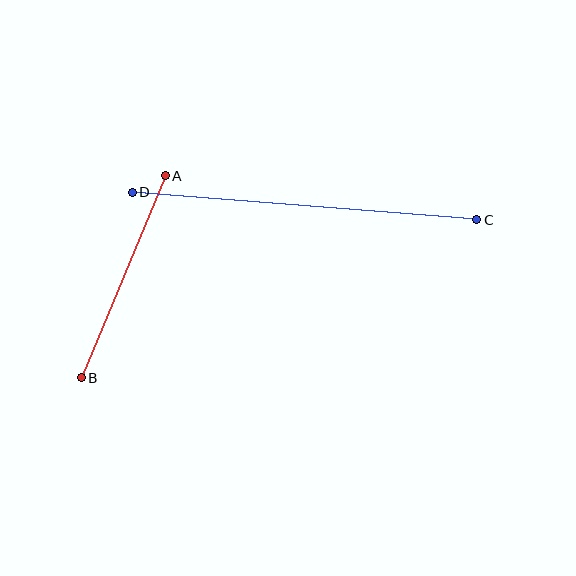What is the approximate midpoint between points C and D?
The midpoint is at approximately (305, 206) pixels.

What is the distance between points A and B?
The distance is approximately 219 pixels.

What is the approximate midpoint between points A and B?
The midpoint is at approximately (123, 277) pixels.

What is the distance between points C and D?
The distance is approximately 345 pixels.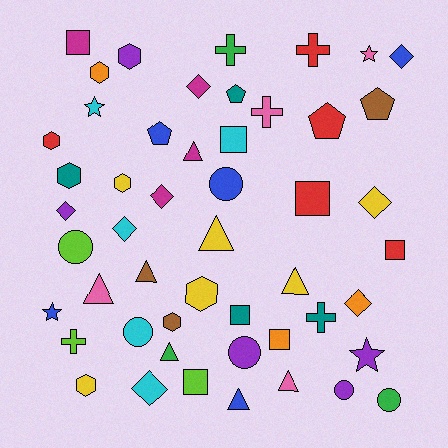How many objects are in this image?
There are 50 objects.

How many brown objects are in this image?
There are 3 brown objects.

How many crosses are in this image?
There are 5 crosses.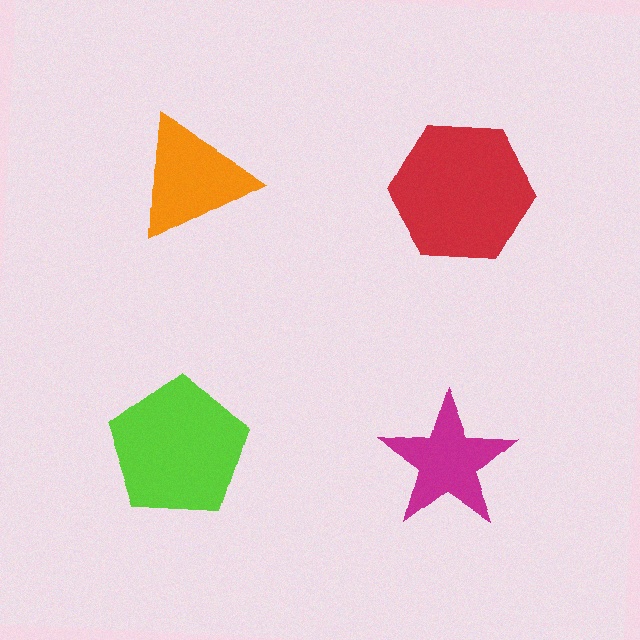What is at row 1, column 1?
An orange triangle.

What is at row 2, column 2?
A magenta star.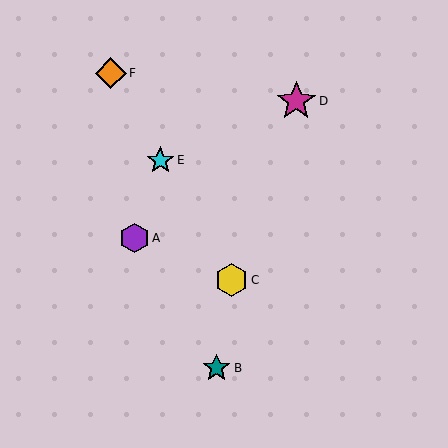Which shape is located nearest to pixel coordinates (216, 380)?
The teal star (labeled B) at (217, 368) is nearest to that location.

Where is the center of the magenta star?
The center of the magenta star is at (296, 101).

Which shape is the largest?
The magenta star (labeled D) is the largest.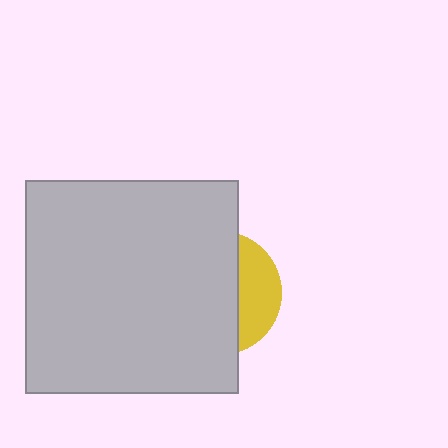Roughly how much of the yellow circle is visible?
A small part of it is visible (roughly 30%).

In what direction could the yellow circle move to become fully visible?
The yellow circle could move right. That would shift it out from behind the light gray square entirely.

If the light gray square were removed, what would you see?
You would see the complete yellow circle.